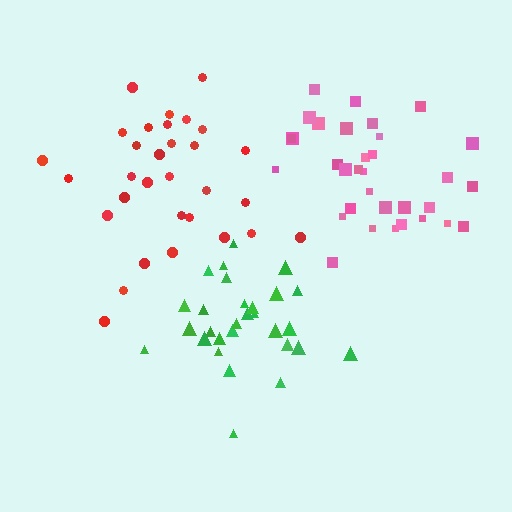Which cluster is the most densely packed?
Green.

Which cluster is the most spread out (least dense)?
Red.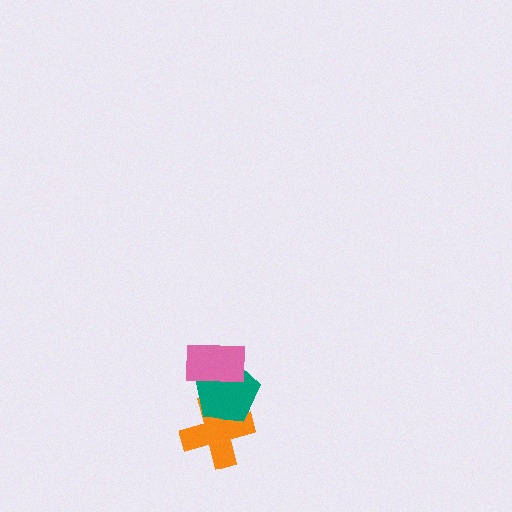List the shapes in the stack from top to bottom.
From top to bottom: the pink rectangle, the teal pentagon, the orange cross.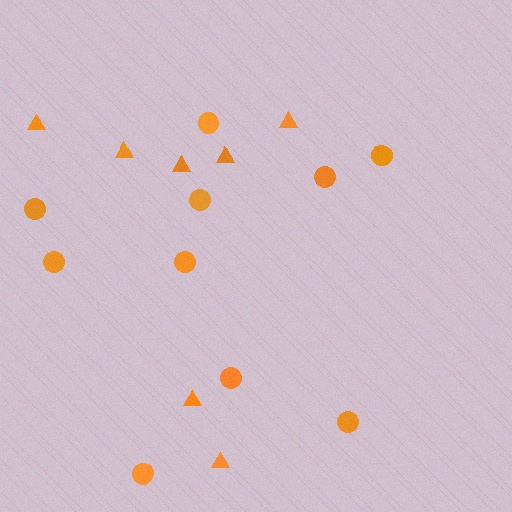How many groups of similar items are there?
There are 2 groups: one group of triangles (7) and one group of circles (10).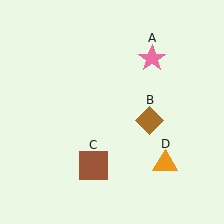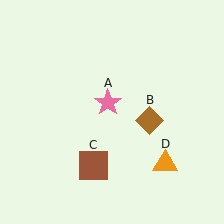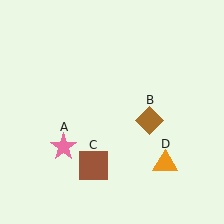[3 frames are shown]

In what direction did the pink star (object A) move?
The pink star (object A) moved down and to the left.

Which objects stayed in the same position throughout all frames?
Brown diamond (object B) and brown square (object C) and orange triangle (object D) remained stationary.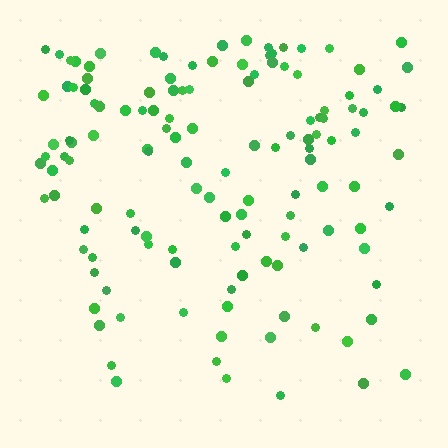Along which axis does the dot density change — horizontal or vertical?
Vertical.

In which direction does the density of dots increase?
From bottom to top, with the top side densest.